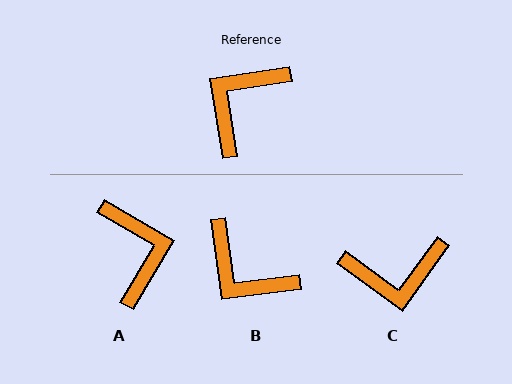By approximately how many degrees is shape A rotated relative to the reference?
Approximately 129 degrees clockwise.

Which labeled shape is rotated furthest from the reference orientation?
C, about 135 degrees away.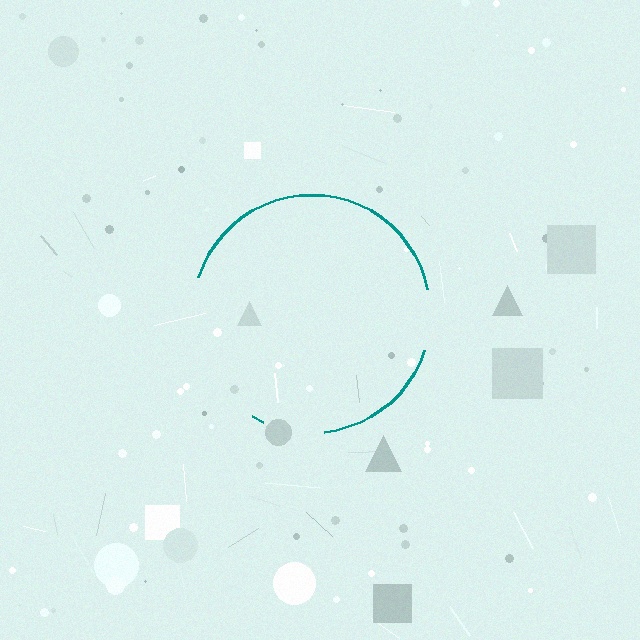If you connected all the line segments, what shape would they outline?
They would outline a circle.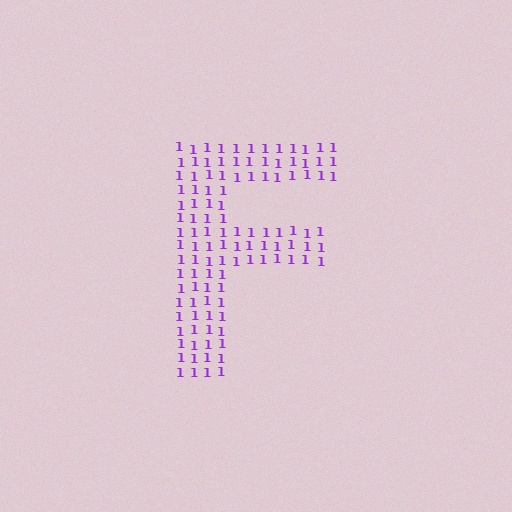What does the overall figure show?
The overall figure shows the letter F.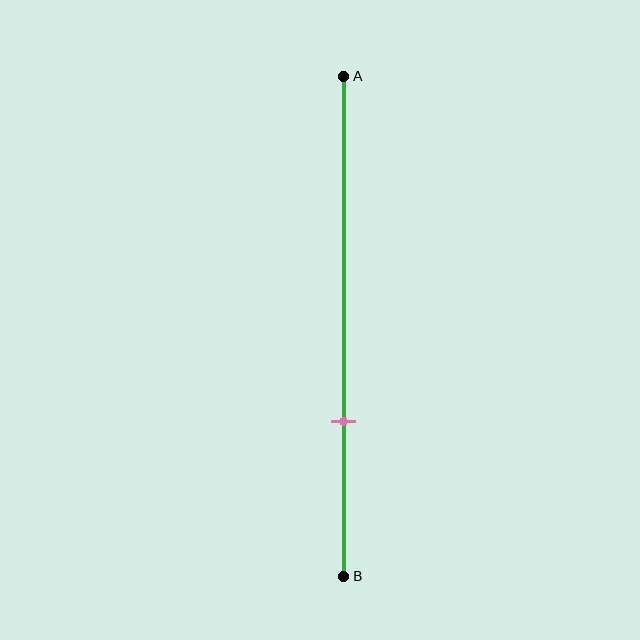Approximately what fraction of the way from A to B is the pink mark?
The pink mark is approximately 70% of the way from A to B.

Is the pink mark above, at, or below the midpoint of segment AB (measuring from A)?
The pink mark is below the midpoint of segment AB.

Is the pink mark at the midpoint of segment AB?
No, the mark is at about 70% from A, not at the 50% midpoint.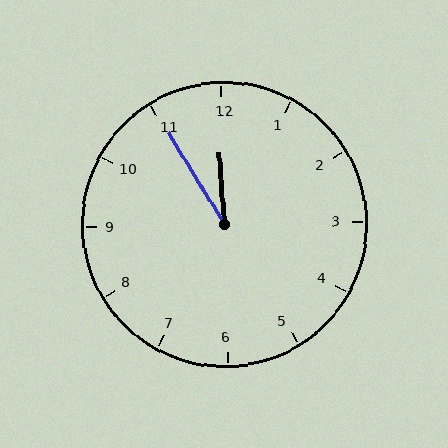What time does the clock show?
11:55.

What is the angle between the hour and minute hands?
Approximately 28 degrees.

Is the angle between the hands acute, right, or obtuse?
It is acute.